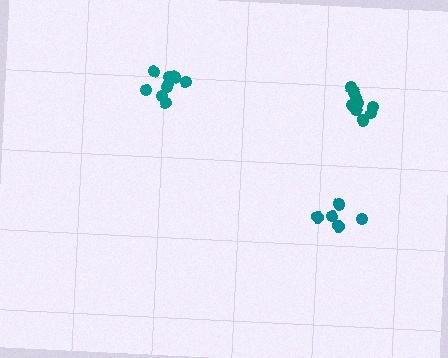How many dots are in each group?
Group 1: 5 dots, Group 2: 9 dots, Group 3: 9 dots (23 total).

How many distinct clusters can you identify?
There are 3 distinct clusters.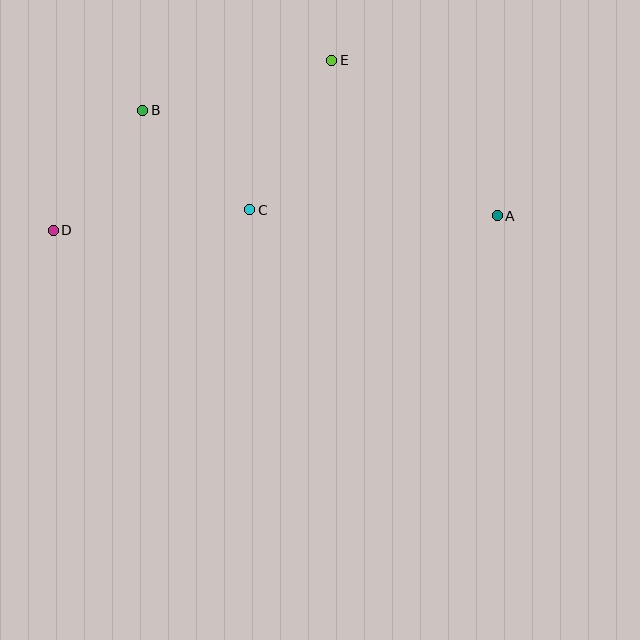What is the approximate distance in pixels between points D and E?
The distance between D and E is approximately 326 pixels.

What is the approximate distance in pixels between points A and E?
The distance between A and E is approximately 227 pixels.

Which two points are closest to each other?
Points B and C are closest to each other.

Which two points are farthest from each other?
Points A and D are farthest from each other.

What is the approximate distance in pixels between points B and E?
The distance between B and E is approximately 196 pixels.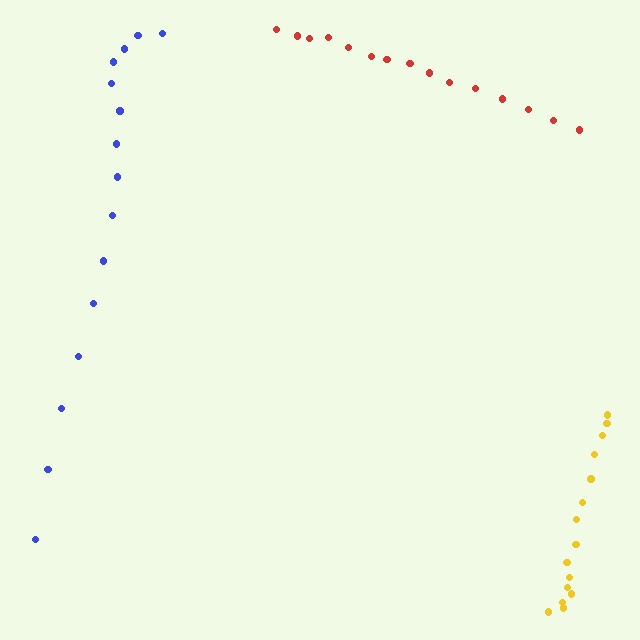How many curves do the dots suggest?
There are 3 distinct paths.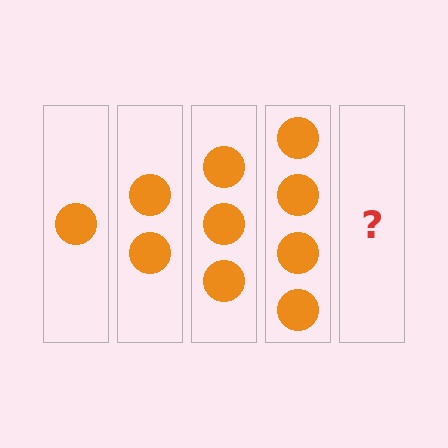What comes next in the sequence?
The next element should be 5 circles.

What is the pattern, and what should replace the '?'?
The pattern is that each step adds one more circle. The '?' should be 5 circles.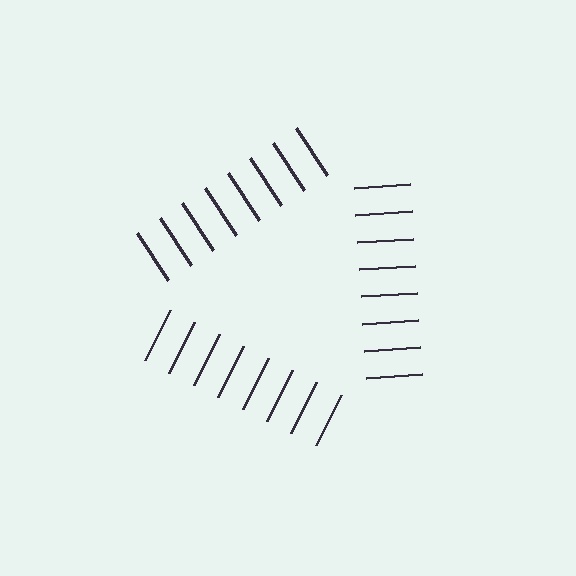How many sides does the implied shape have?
3 sides — the line-ends trace a triangle.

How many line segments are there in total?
24 — 8 along each of the 3 edges.